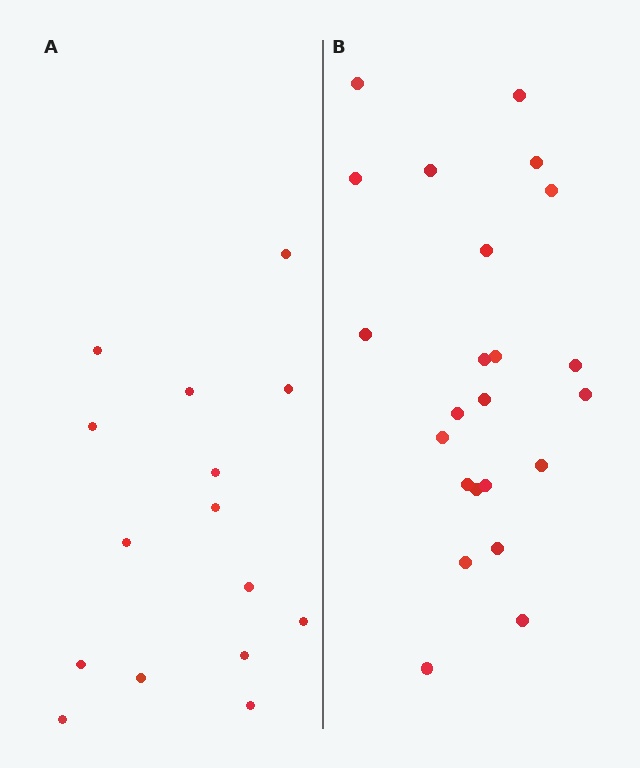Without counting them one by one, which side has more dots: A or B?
Region B (the right region) has more dots.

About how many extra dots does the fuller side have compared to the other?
Region B has roughly 8 or so more dots than region A.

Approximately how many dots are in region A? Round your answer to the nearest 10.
About 20 dots. (The exact count is 15, which rounds to 20.)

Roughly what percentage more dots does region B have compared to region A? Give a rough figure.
About 55% more.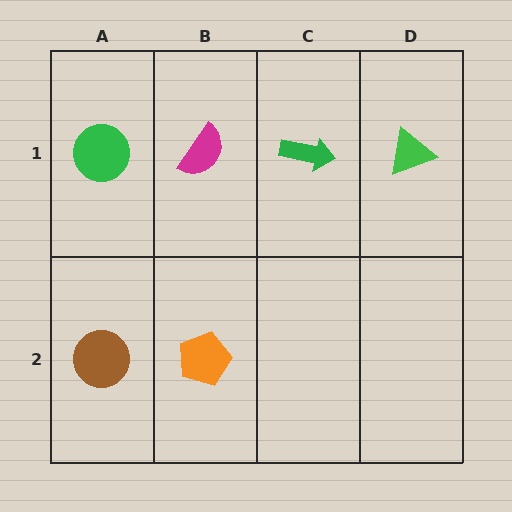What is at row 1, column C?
A green arrow.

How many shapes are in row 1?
4 shapes.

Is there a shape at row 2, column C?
No, that cell is empty.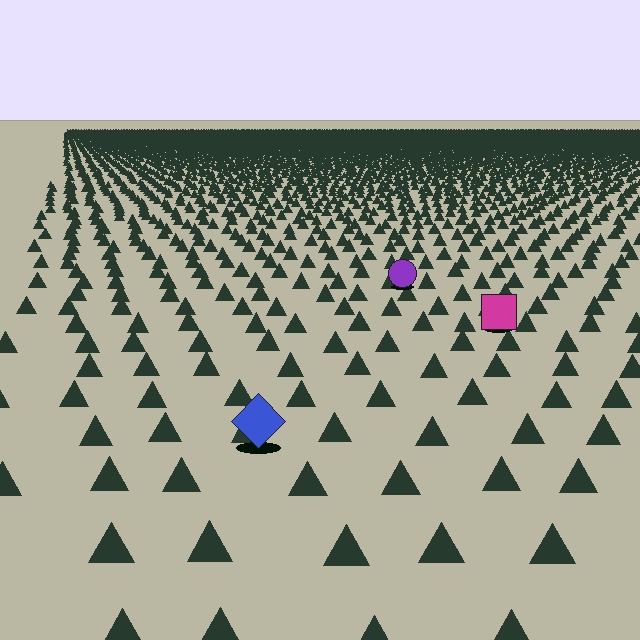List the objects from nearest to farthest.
From nearest to farthest: the blue diamond, the magenta square, the purple circle.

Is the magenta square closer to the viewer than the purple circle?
Yes. The magenta square is closer — you can tell from the texture gradient: the ground texture is coarser near it.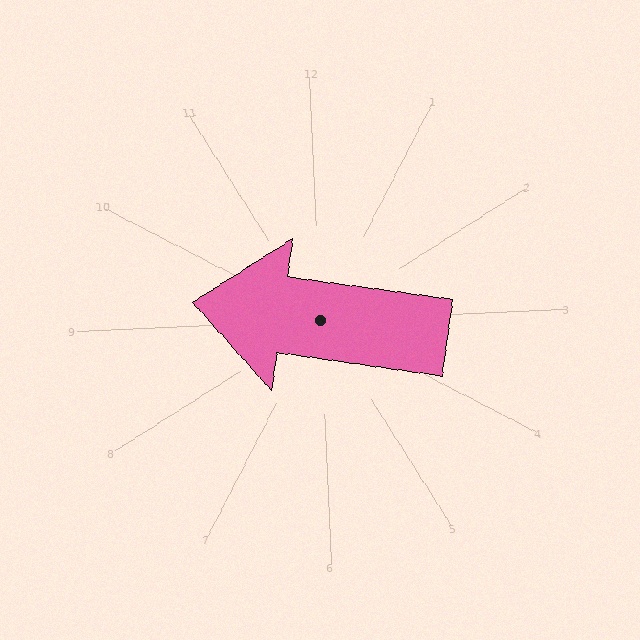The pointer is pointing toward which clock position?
Roughly 9 o'clock.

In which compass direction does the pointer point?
West.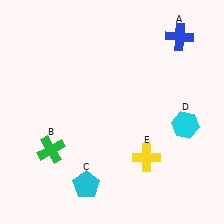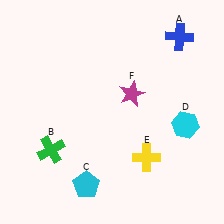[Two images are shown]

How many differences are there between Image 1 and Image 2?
There is 1 difference between the two images.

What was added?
A magenta star (F) was added in Image 2.